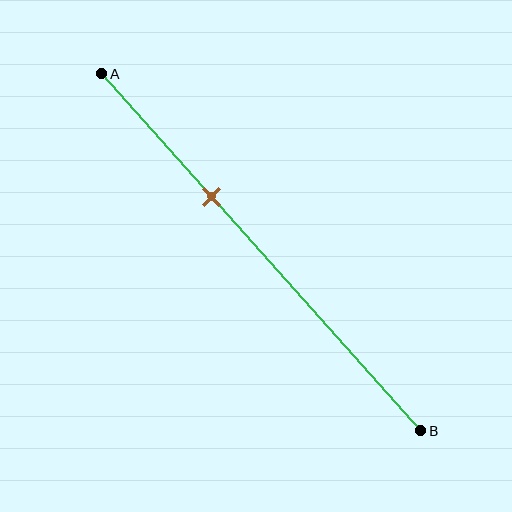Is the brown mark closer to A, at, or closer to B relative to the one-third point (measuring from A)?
The brown mark is approximately at the one-third point of segment AB.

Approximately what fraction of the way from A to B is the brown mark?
The brown mark is approximately 35% of the way from A to B.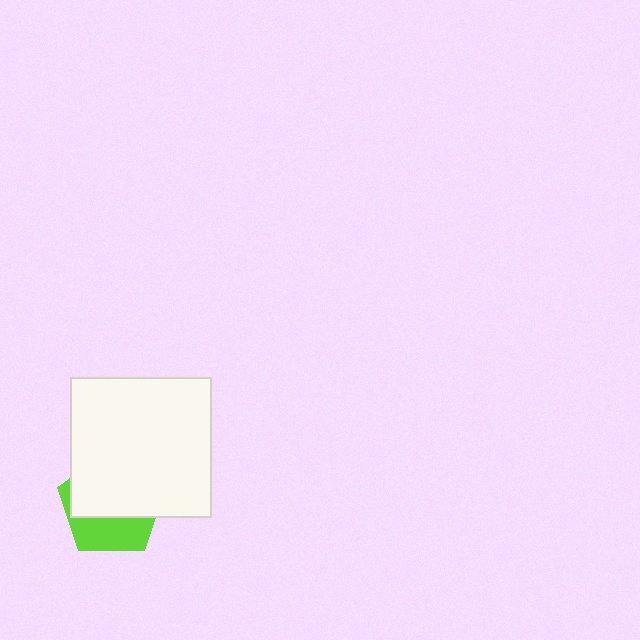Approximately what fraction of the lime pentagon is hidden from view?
Roughly 62% of the lime pentagon is hidden behind the white square.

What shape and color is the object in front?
The object in front is a white square.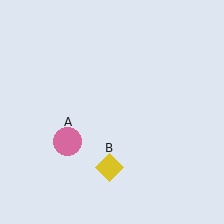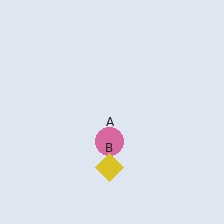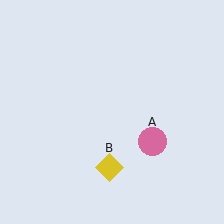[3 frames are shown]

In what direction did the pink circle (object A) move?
The pink circle (object A) moved right.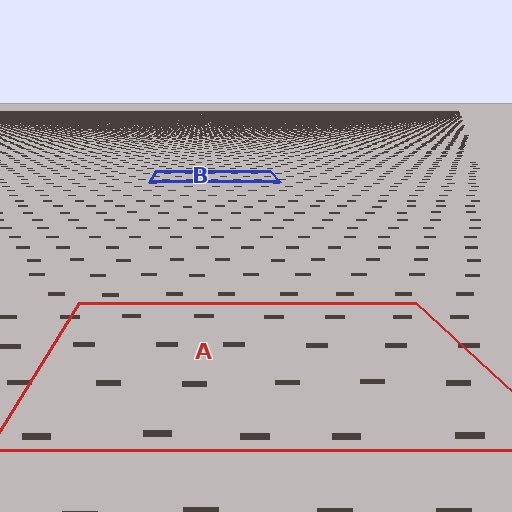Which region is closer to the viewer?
Region A is closer. The texture elements there are larger and more spread out.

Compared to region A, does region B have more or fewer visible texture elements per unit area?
Region B has more texture elements per unit area — they are packed more densely because it is farther away.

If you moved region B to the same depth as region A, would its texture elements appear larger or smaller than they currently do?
They would appear larger. At a closer depth, the same texture elements are projected at a bigger on-screen size.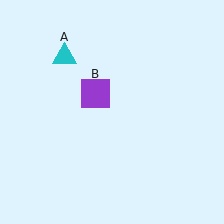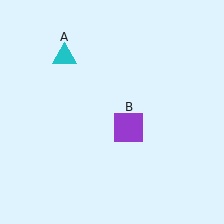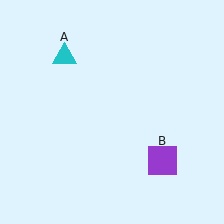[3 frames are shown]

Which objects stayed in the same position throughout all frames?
Cyan triangle (object A) remained stationary.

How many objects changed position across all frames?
1 object changed position: purple square (object B).